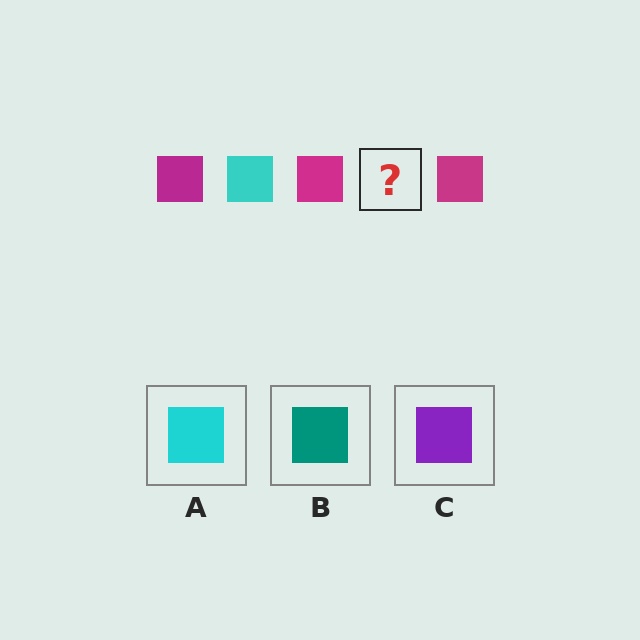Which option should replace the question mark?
Option A.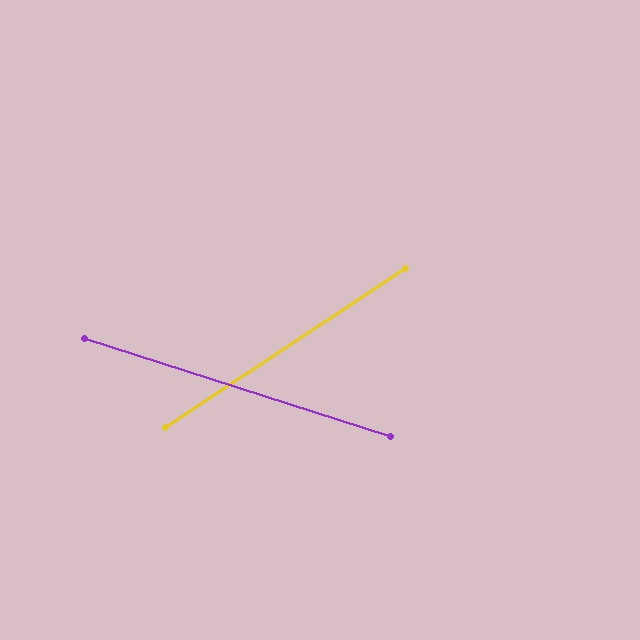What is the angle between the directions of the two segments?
Approximately 51 degrees.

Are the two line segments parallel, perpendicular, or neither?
Neither parallel nor perpendicular — they differ by about 51°.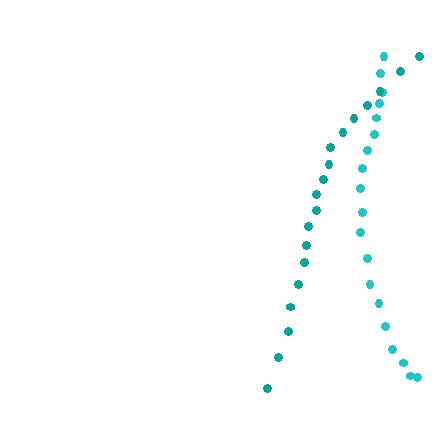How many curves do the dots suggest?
There are 2 distinct paths.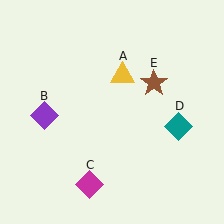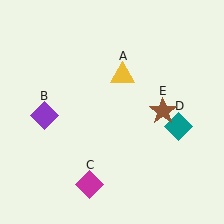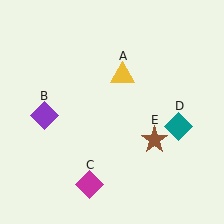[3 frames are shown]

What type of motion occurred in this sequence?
The brown star (object E) rotated clockwise around the center of the scene.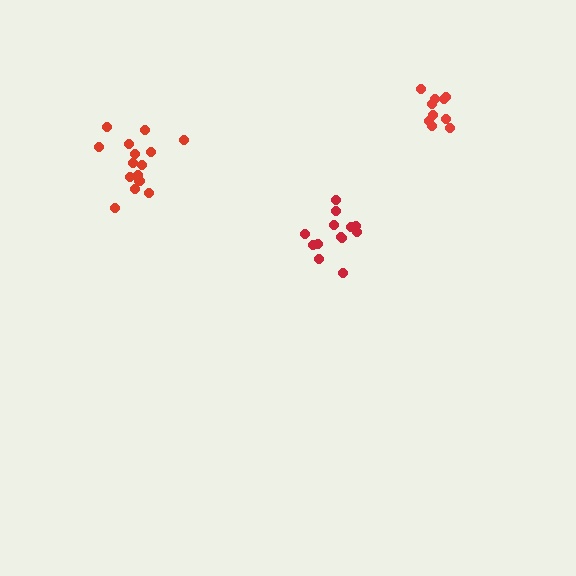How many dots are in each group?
Group 1: 13 dots, Group 2: 10 dots, Group 3: 15 dots (38 total).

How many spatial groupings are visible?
There are 3 spatial groupings.